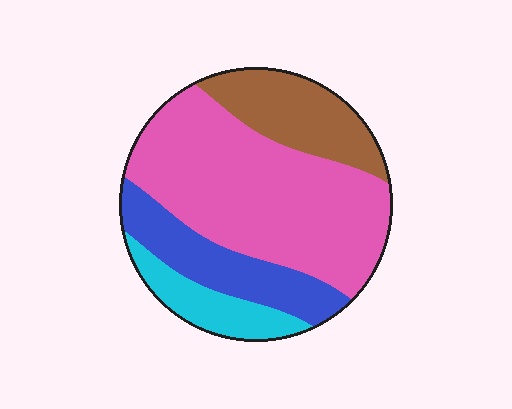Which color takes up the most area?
Pink, at roughly 50%.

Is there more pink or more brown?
Pink.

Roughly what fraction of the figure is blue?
Blue covers around 20% of the figure.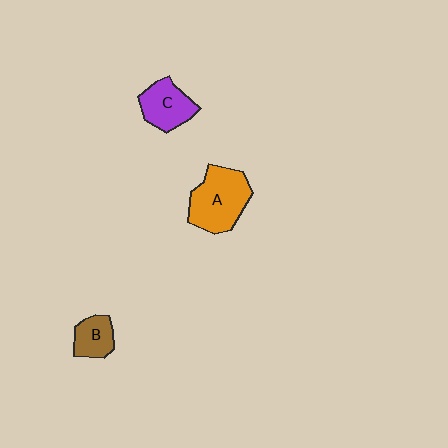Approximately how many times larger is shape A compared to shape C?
Approximately 1.5 times.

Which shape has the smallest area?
Shape B (brown).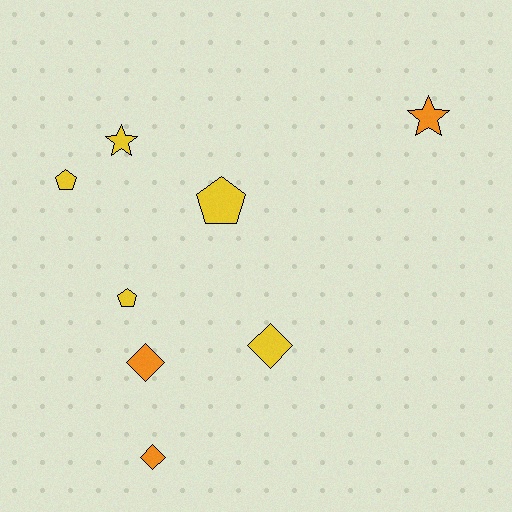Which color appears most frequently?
Yellow, with 5 objects.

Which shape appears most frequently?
Diamond, with 3 objects.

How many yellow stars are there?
There is 1 yellow star.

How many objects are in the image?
There are 8 objects.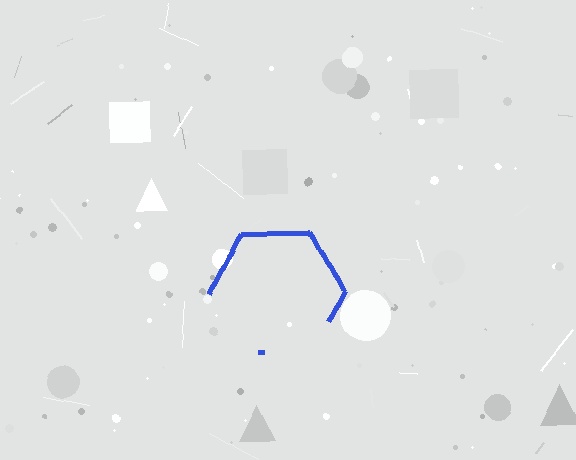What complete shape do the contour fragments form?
The contour fragments form a hexagon.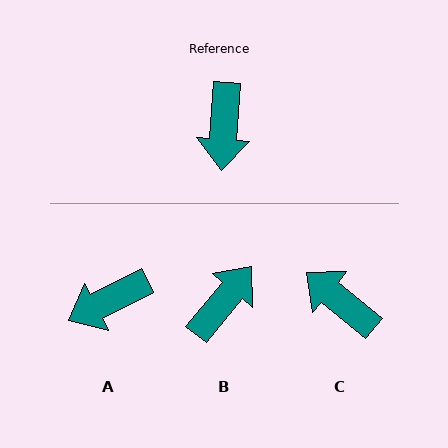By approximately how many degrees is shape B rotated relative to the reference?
Approximately 144 degrees counter-clockwise.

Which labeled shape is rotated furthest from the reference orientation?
B, about 144 degrees away.